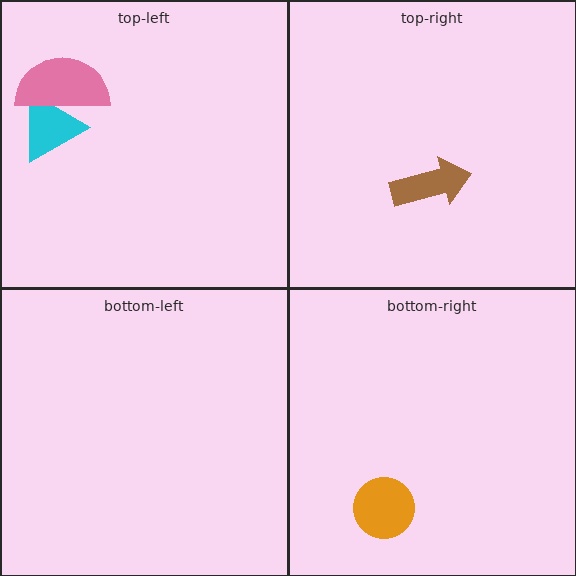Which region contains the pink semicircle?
The top-left region.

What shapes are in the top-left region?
The cyan triangle, the pink semicircle.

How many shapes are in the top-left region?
2.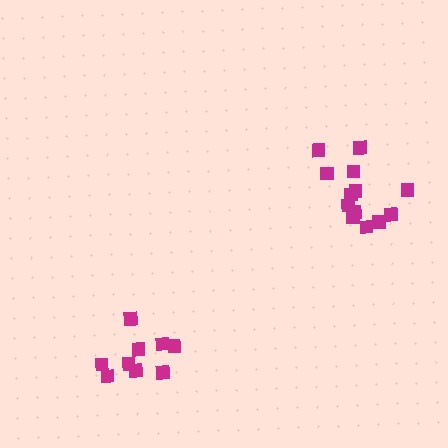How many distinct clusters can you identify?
There are 2 distinct clusters.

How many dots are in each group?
Group 1: 9 dots, Group 2: 13 dots (22 total).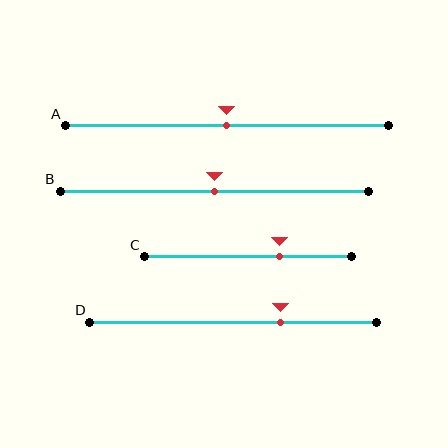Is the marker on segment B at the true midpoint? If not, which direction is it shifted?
Yes, the marker on segment B is at the true midpoint.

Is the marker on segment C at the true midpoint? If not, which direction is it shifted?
No, the marker on segment C is shifted to the right by about 15% of the segment length.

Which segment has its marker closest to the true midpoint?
Segment A has its marker closest to the true midpoint.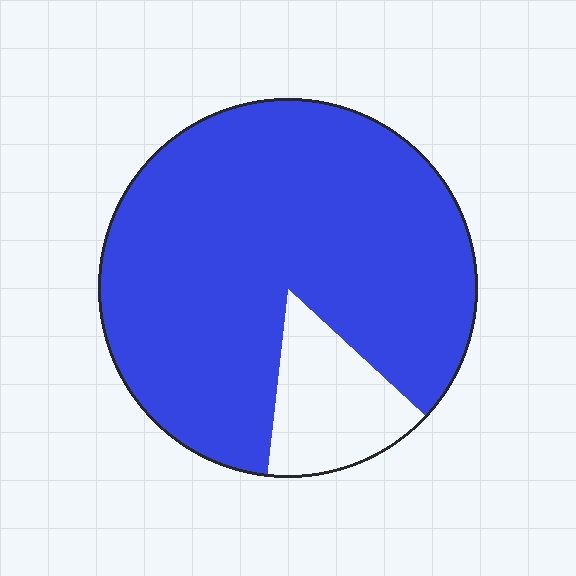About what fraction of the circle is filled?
About five sixths (5/6).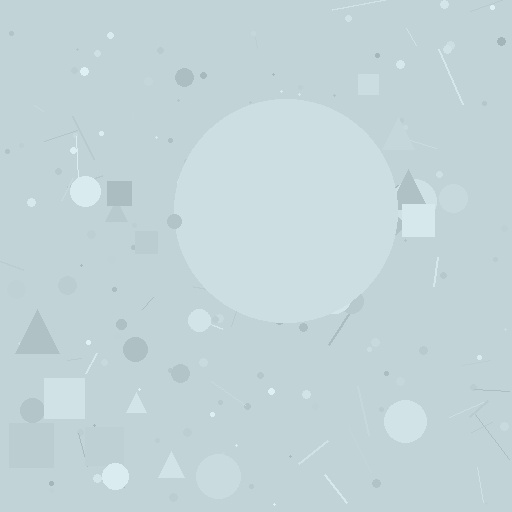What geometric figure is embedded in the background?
A circle is embedded in the background.